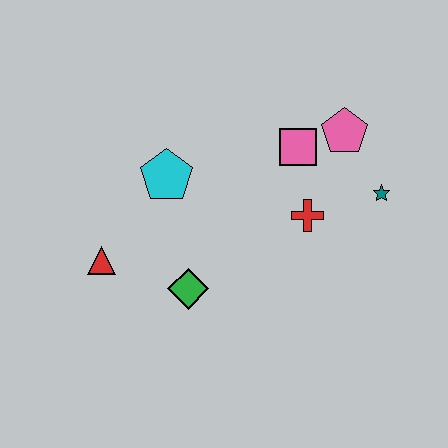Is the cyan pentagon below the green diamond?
No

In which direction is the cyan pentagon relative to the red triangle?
The cyan pentagon is above the red triangle.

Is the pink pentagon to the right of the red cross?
Yes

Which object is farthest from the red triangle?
The teal star is farthest from the red triangle.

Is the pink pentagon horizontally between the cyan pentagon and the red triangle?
No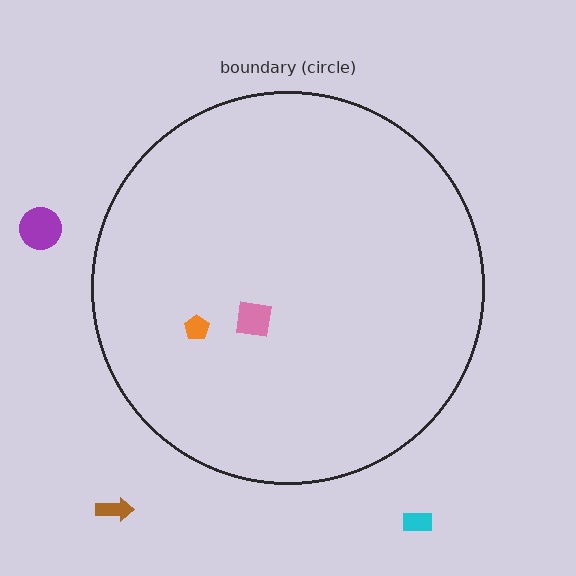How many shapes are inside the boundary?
2 inside, 3 outside.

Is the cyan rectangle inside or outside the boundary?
Outside.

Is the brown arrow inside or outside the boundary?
Outside.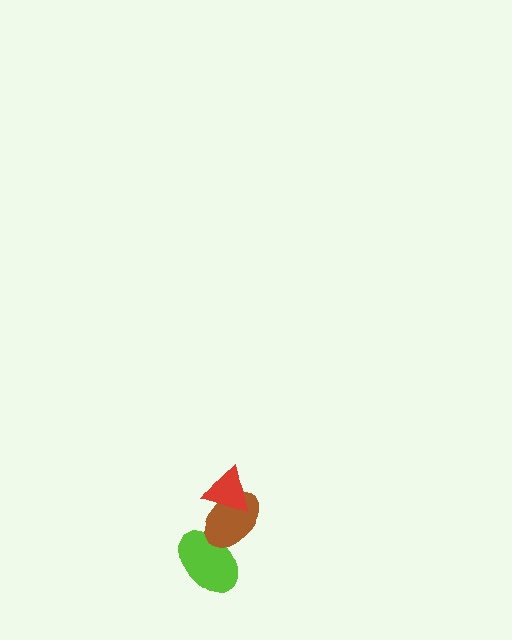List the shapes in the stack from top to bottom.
From top to bottom: the red triangle, the brown ellipse, the lime ellipse.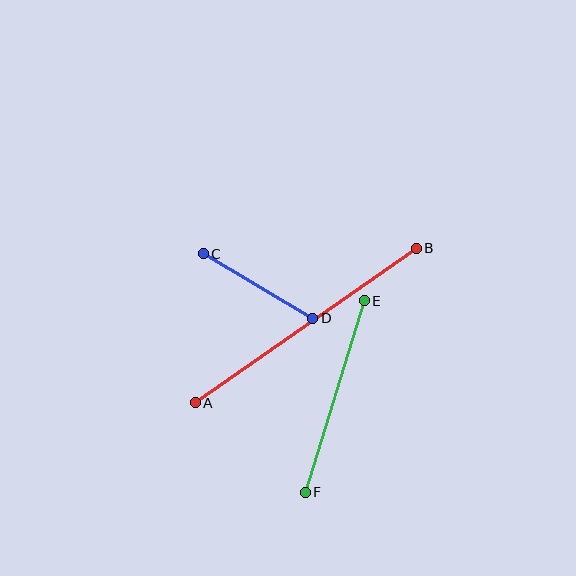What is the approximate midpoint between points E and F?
The midpoint is at approximately (335, 396) pixels.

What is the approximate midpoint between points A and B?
The midpoint is at approximately (306, 325) pixels.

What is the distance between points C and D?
The distance is approximately 127 pixels.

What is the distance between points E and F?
The distance is approximately 201 pixels.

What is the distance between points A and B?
The distance is approximately 270 pixels.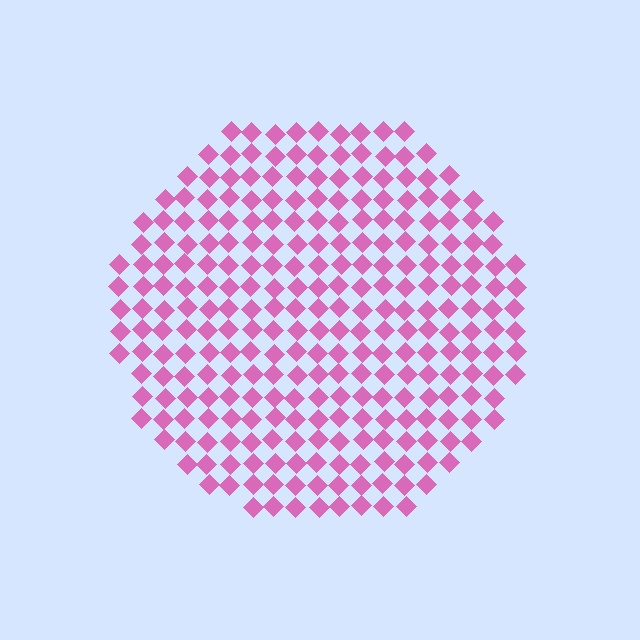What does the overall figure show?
The overall figure shows a circle.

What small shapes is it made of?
It is made of small diamonds.